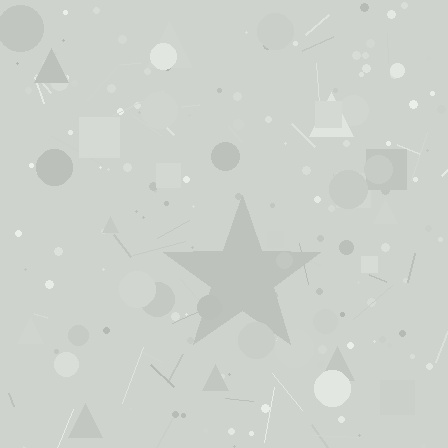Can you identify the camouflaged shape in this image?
The camouflaged shape is a star.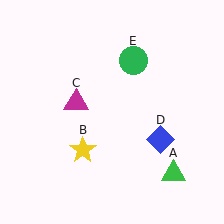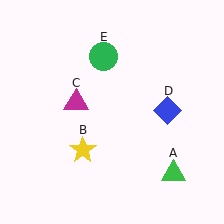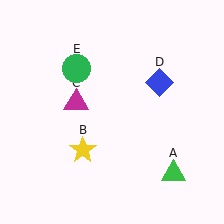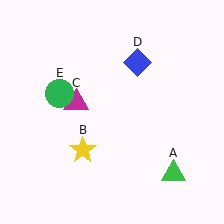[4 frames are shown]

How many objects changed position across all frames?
2 objects changed position: blue diamond (object D), green circle (object E).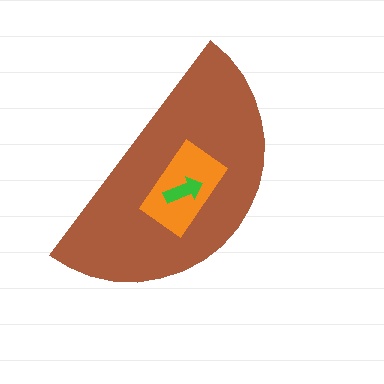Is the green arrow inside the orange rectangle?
Yes.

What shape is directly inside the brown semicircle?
The orange rectangle.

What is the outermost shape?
The brown semicircle.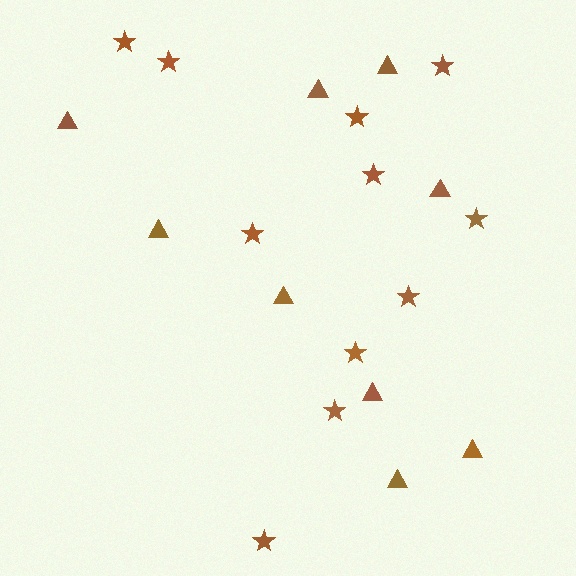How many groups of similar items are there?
There are 2 groups: one group of stars (11) and one group of triangles (9).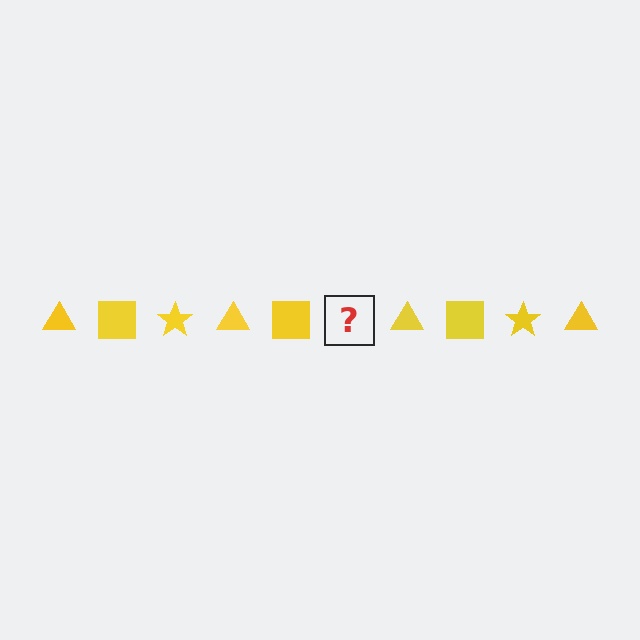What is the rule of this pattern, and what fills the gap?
The rule is that the pattern cycles through triangle, square, star shapes in yellow. The gap should be filled with a yellow star.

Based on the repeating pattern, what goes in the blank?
The blank should be a yellow star.